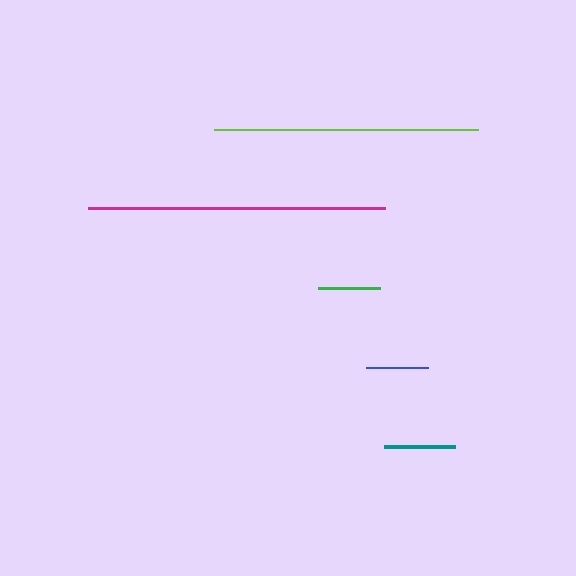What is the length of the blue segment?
The blue segment is approximately 62 pixels long.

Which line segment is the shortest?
The green line is the shortest at approximately 62 pixels.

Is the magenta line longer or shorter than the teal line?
The magenta line is longer than the teal line.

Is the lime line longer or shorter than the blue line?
The lime line is longer than the blue line.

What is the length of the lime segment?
The lime segment is approximately 264 pixels long.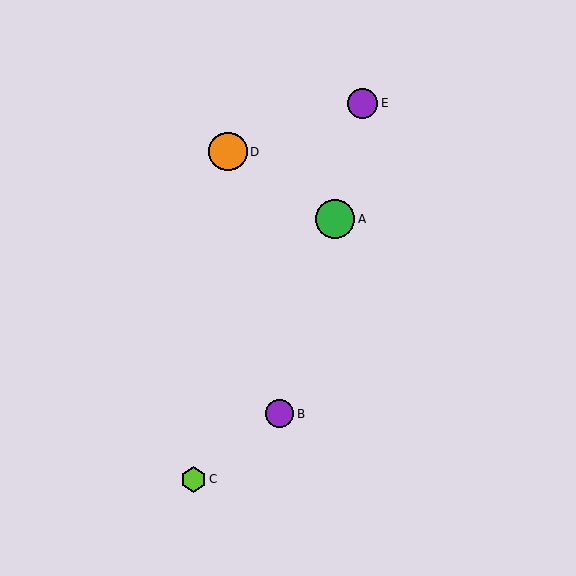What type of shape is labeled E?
Shape E is a purple circle.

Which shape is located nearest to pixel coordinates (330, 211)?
The green circle (labeled A) at (335, 219) is nearest to that location.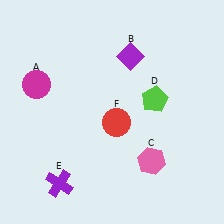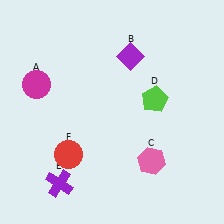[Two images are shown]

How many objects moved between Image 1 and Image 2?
1 object moved between the two images.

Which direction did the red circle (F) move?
The red circle (F) moved left.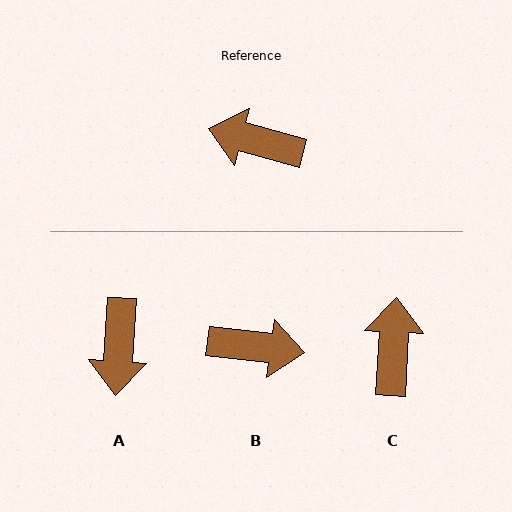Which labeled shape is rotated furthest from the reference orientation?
B, about 172 degrees away.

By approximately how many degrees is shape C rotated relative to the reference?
Approximately 78 degrees clockwise.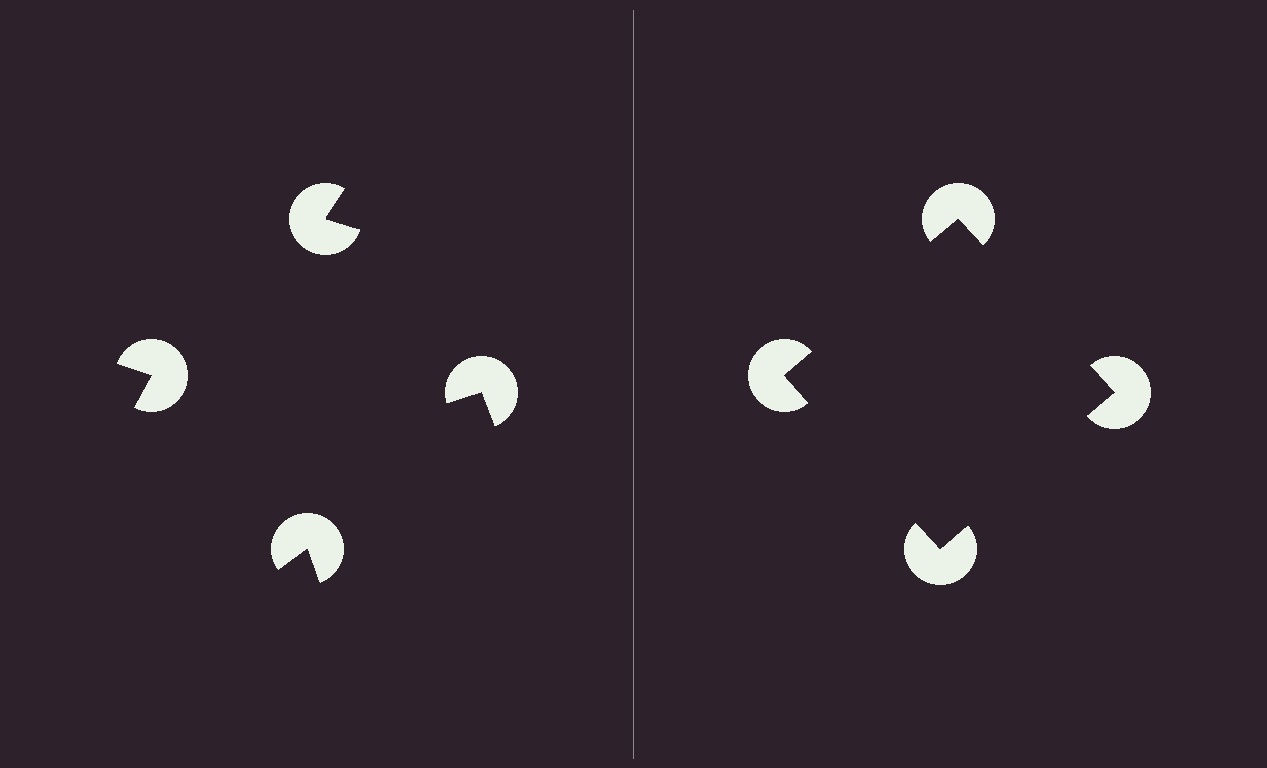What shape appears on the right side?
An illusory square.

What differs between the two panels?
The pac-man discs are positioned identically on both sides; only the wedge orientations differ. On the right they align to a square; on the left they are misaligned.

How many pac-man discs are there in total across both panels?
8 — 4 on each side.